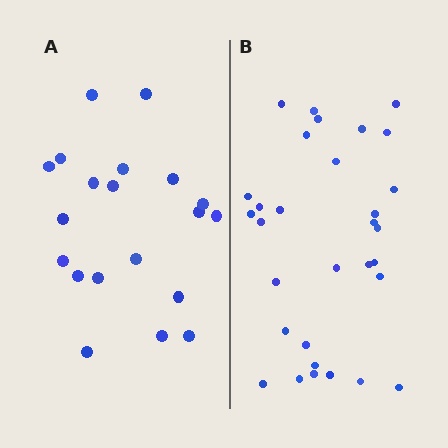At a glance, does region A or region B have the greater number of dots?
Region B (the right region) has more dots.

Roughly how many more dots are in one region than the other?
Region B has roughly 12 or so more dots than region A.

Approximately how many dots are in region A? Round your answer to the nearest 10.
About 20 dots.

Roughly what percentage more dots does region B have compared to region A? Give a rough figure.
About 55% more.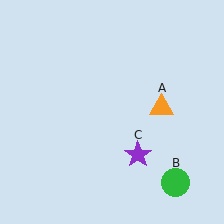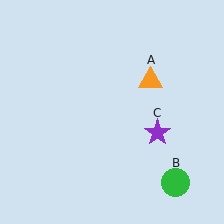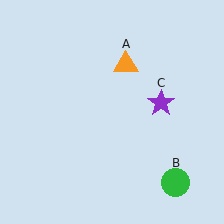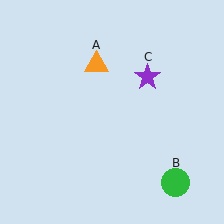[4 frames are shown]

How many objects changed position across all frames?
2 objects changed position: orange triangle (object A), purple star (object C).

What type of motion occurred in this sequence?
The orange triangle (object A), purple star (object C) rotated counterclockwise around the center of the scene.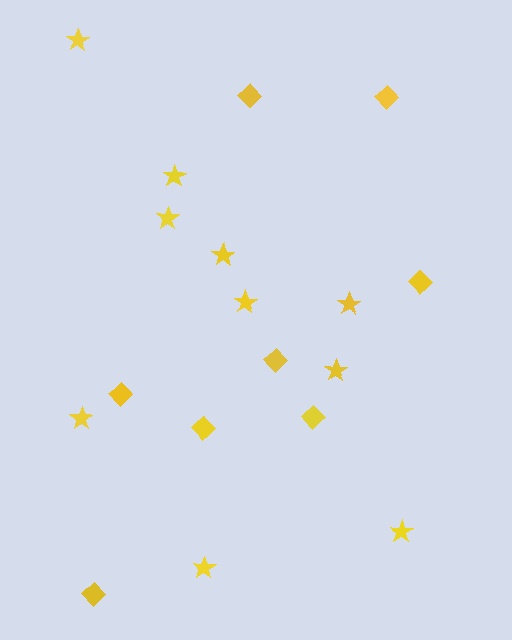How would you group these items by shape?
There are 2 groups: one group of diamonds (8) and one group of stars (10).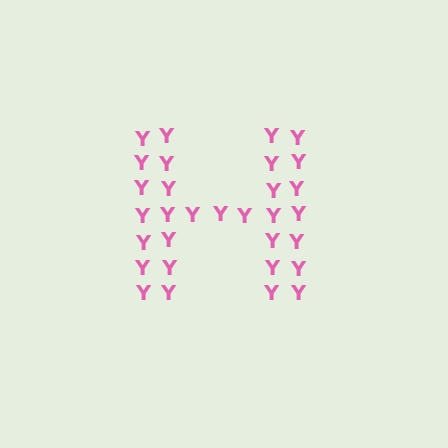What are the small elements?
The small elements are letter Y's.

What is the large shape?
The large shape is the letter H.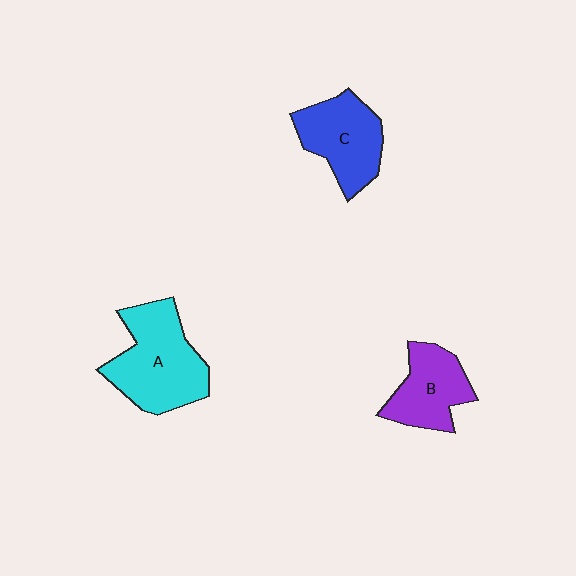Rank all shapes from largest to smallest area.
From largest to smallest: A (cyan), C (blue), B (purple).